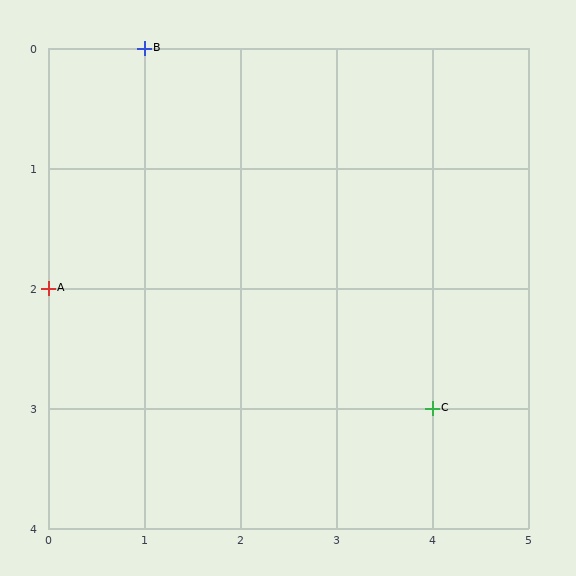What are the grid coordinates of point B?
Point B is at grid coordinates (1, 0).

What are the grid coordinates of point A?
Point A is at grid coordinates (0, 2).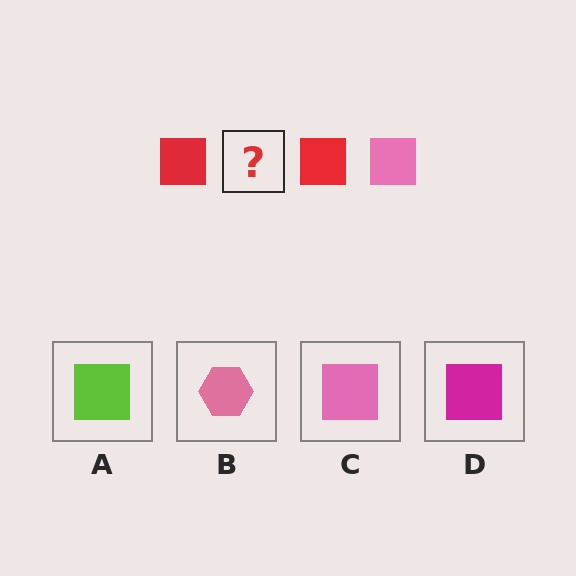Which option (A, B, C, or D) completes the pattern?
C.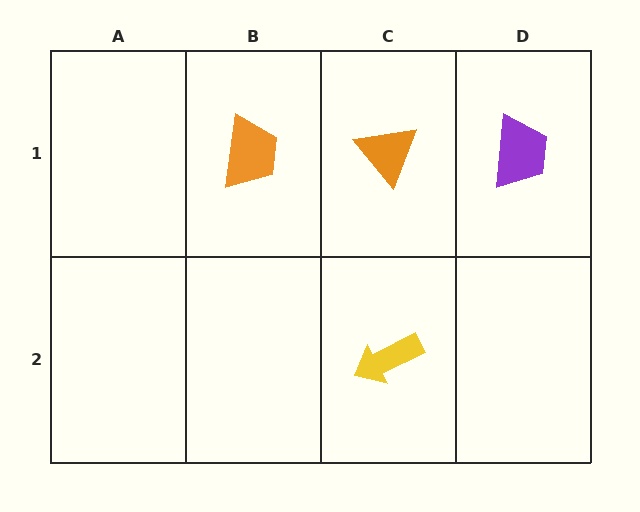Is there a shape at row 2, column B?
No, that cell is empty.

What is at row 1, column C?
An orange triangle.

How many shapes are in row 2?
1 shape.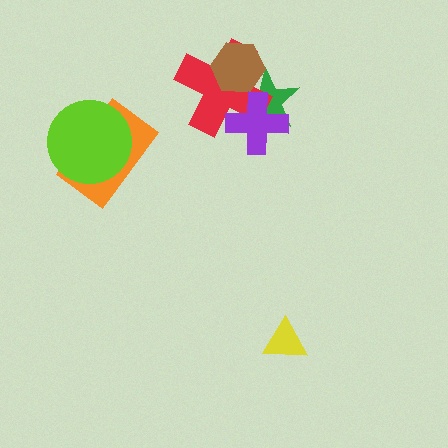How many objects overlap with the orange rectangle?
1 object overlaps with the orange rectangle.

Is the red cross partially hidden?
Yes, it is partially covered by another shape.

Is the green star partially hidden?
Yes, it is partially covered by another shape.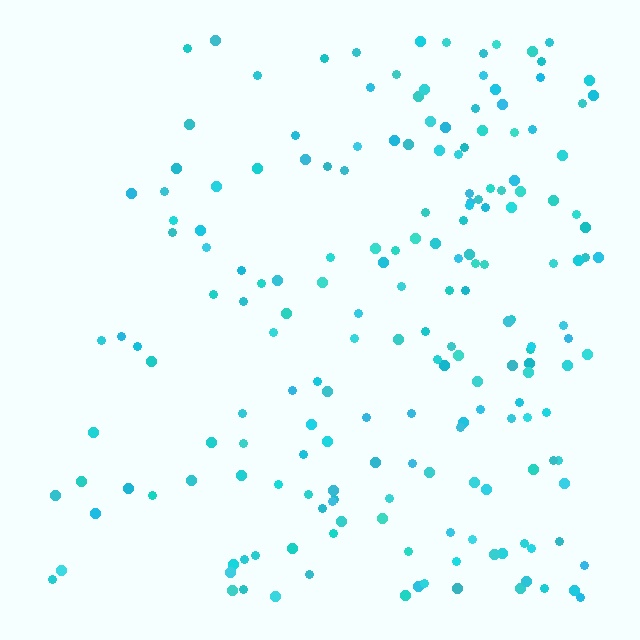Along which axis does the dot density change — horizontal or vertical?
Horizontal.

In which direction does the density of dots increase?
From left to right, with the right side densest.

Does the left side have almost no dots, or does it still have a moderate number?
Still a moderate number, just noticeably fewer than the right.